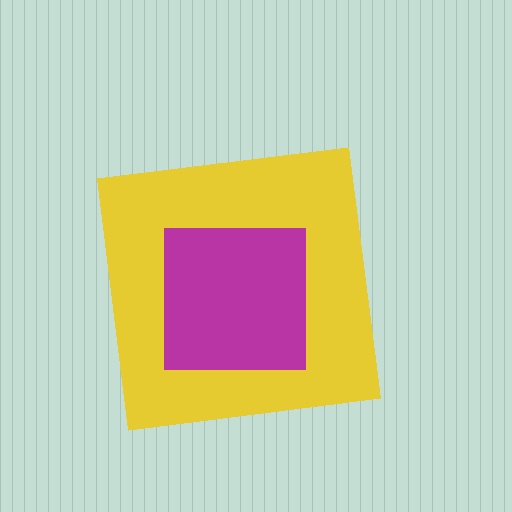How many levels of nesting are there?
2.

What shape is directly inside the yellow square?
The magenta square.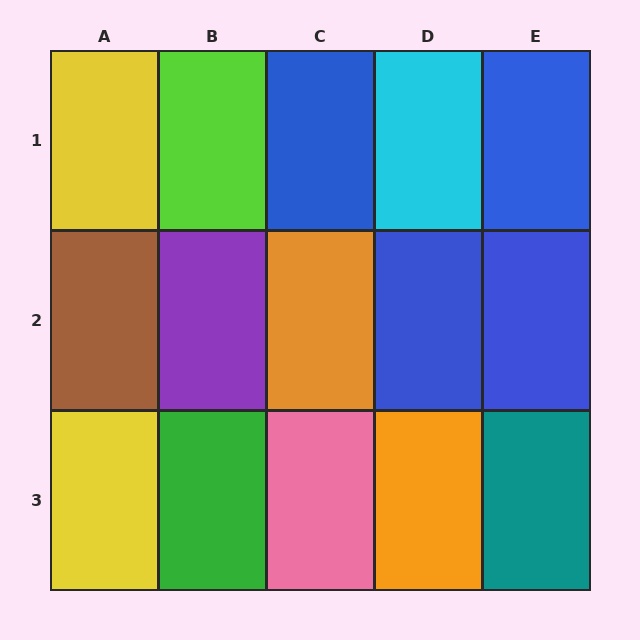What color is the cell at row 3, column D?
Orange.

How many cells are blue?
4 cells are blue.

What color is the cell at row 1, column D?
Cyan.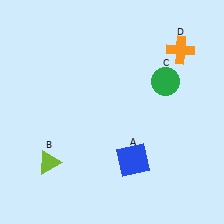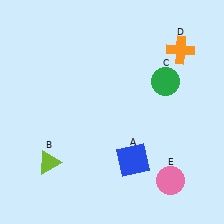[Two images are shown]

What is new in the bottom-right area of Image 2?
A pink circle (E) was added in the bottom-right area of Image 2.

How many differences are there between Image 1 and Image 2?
There is 1 difference between the two images.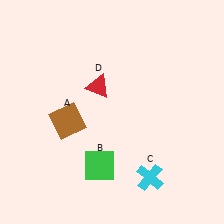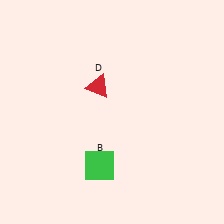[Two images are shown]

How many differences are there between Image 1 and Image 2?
There are 2 differences between the two images.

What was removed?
The cyan cross (C), the brown square (A) were removed in Image 2.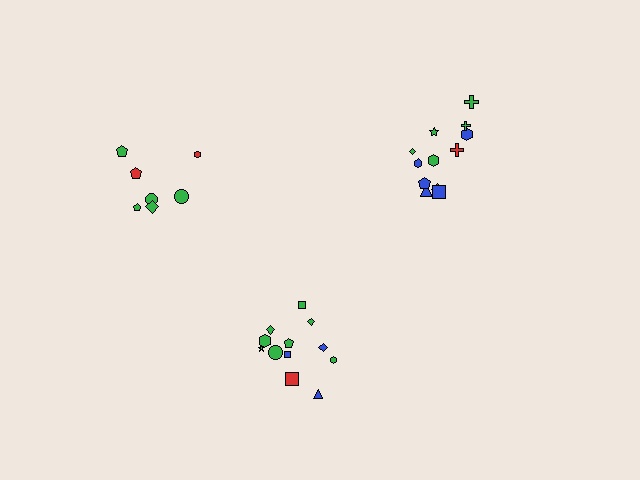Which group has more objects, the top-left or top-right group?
The top-right group.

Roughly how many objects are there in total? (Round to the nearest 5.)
Roughly 30 objects in total.